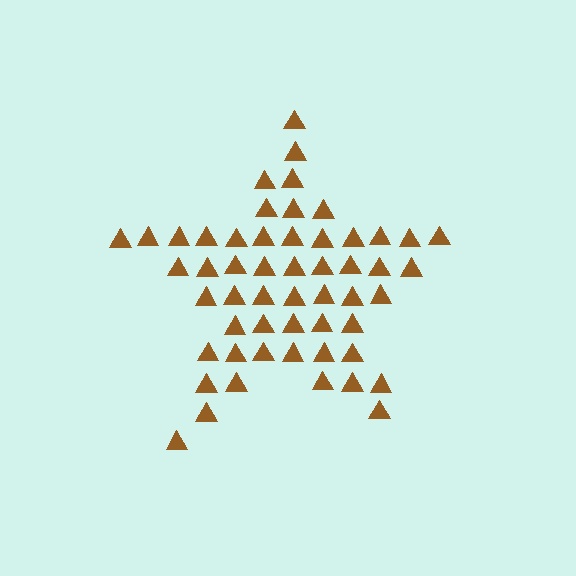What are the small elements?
The small elements are triangles.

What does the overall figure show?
The overall figure shows a star.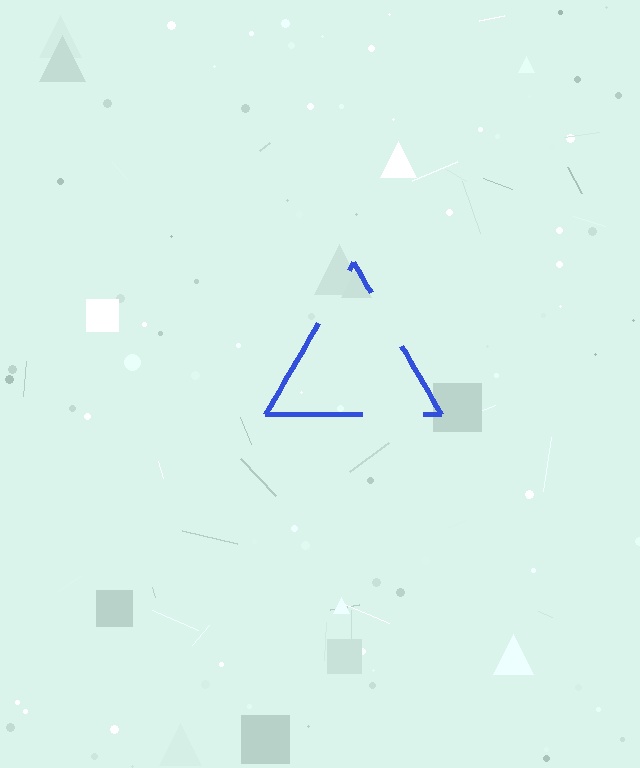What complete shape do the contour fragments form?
The contour fragments form a triangle.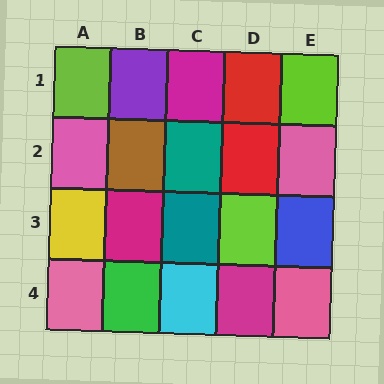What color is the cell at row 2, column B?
Brown.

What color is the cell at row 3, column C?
Teal.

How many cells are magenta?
3 cells are magenta.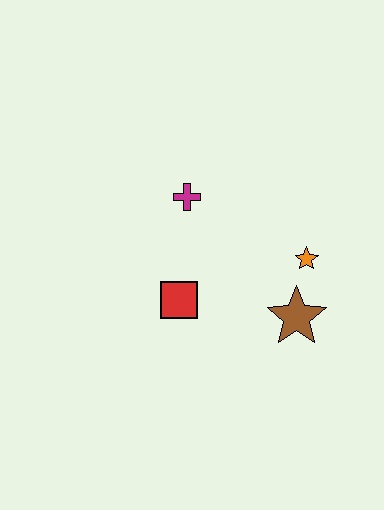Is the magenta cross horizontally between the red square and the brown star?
Yes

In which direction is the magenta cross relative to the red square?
The magenta cross is above the red square.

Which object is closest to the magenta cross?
The red square is closest to the magenta cross.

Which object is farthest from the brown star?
The magenta cross is farthest from the brown star.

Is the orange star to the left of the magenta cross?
No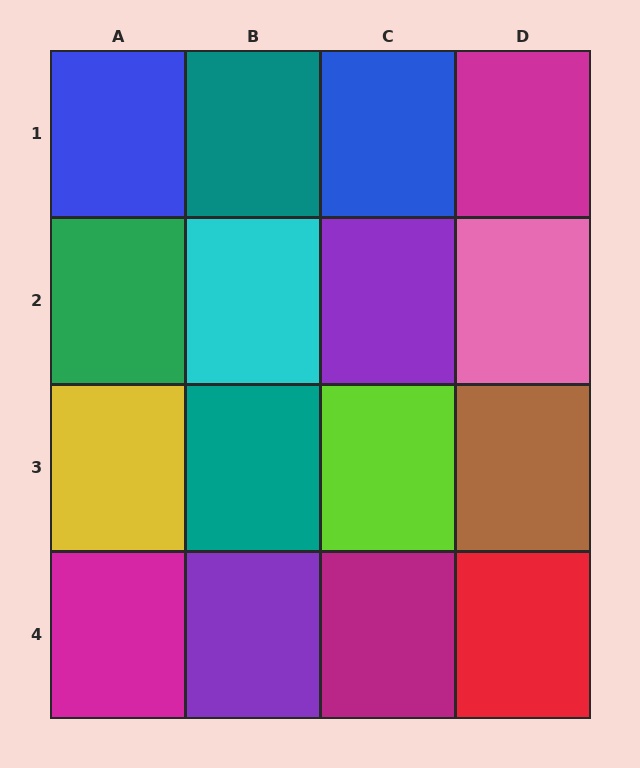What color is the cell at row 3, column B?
Teal.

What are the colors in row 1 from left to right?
Blue, teal, blue, magenta.